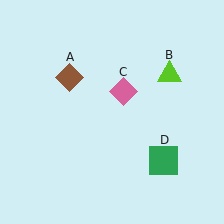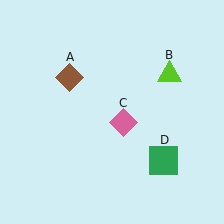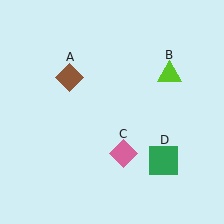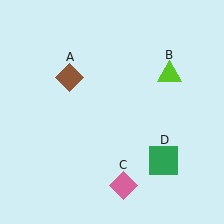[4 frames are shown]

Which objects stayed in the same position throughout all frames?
Brown diamond (object A) and lime triangle (object B) and green square (object D) remained stationary.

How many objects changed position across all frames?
1 object changed position: pink diamond (object C).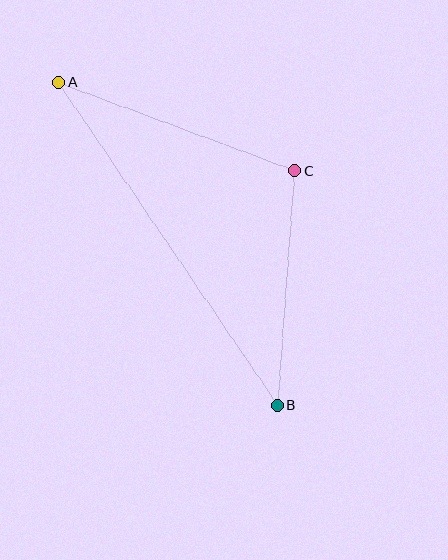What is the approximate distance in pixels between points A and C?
The distance between A and C is approximately 253 pixels.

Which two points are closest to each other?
Points B and C are closest to each other.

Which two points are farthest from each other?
Points A and B are farthest from each other.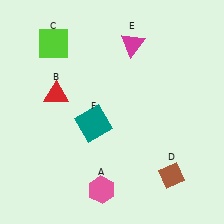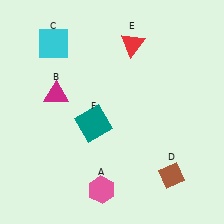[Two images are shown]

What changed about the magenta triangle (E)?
In Image 1, E is magenta. In Image 2, it changed to red.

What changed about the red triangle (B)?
In Image 1, B is red. In Image 2, it changed to magenta.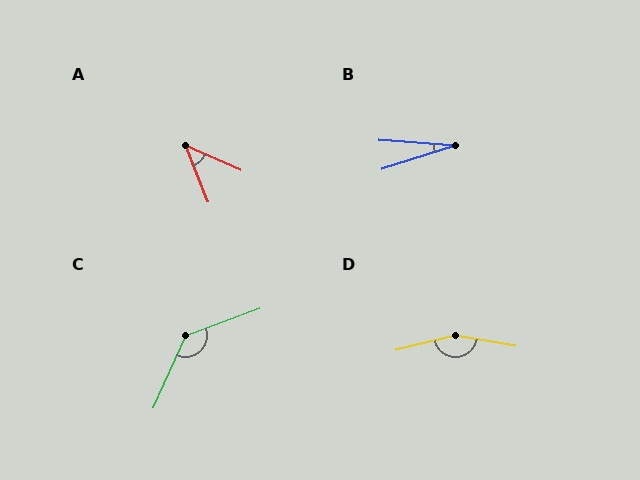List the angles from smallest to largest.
B (22°), A (45°), C (134°), D (156°).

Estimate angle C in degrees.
Approximately 134 degrees.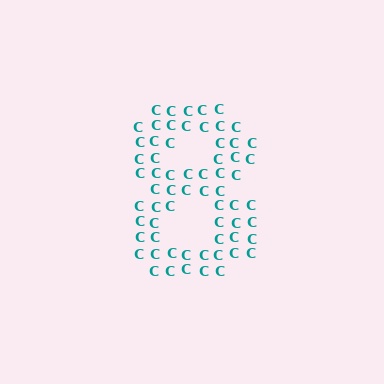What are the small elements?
The small elements are letter C's.